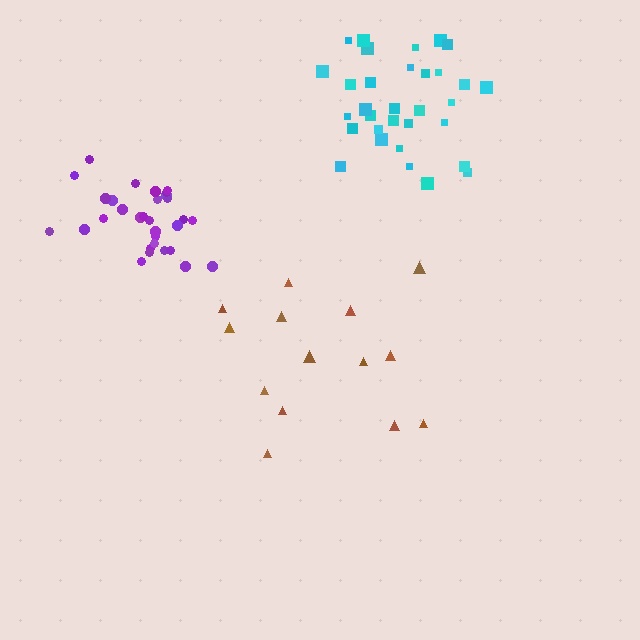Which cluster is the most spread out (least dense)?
Brown.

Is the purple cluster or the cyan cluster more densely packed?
Purple.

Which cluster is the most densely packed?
Purple.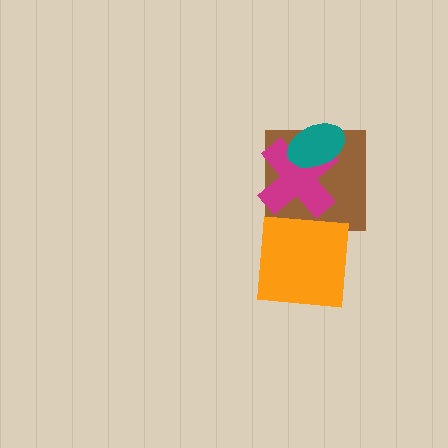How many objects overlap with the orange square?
1 object overlaps with the orange square.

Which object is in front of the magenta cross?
The teal ellipse is in front of the magenta cross.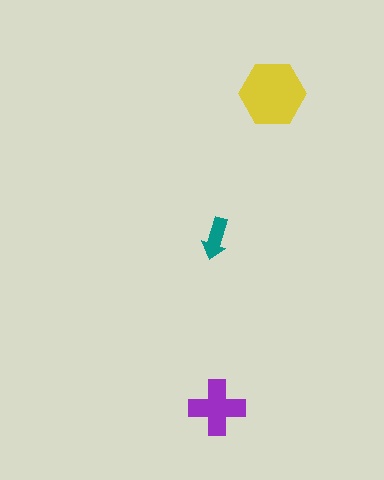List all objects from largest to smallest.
The yellow hexagon, the purple cross, the teal arrow.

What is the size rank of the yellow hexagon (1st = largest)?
1st.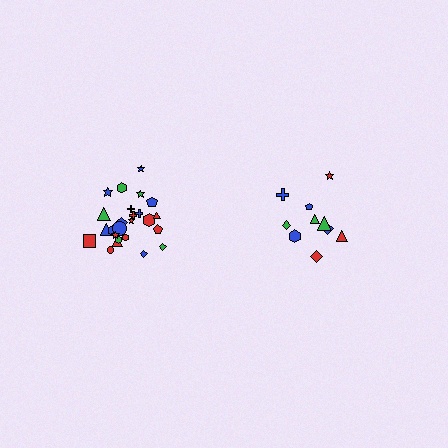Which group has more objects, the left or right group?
The left group.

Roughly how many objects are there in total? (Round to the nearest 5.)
Roughly 35 objects in total.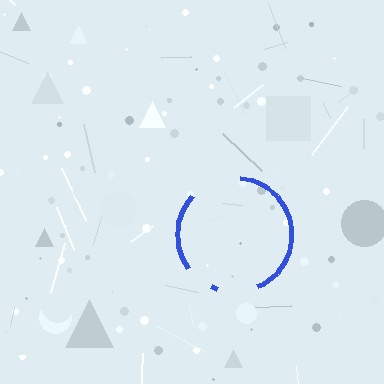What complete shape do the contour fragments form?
The contour fragments form a circle.